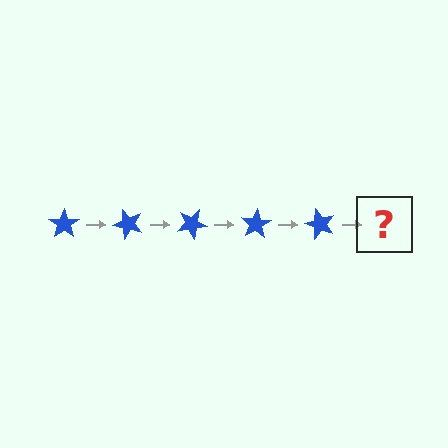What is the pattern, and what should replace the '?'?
The pattern is that the star rotates 50 degrees each step. The '?' should be a blue star rotated 250 degrees.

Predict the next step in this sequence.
The next step is a blue star rotated 250 degrees.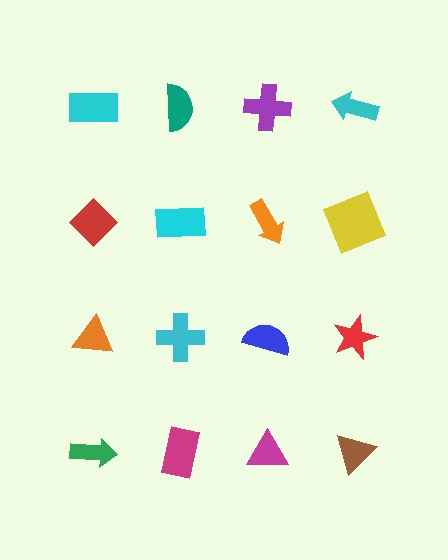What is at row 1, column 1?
A cyan rectangle.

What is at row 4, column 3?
A magenta triangle.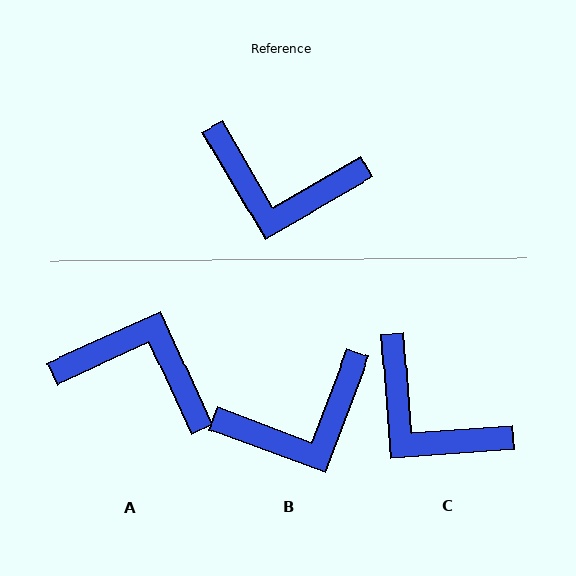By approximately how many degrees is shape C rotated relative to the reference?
Approximately 26 degrees clockwise.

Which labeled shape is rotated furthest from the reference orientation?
A, about 174 degrees away.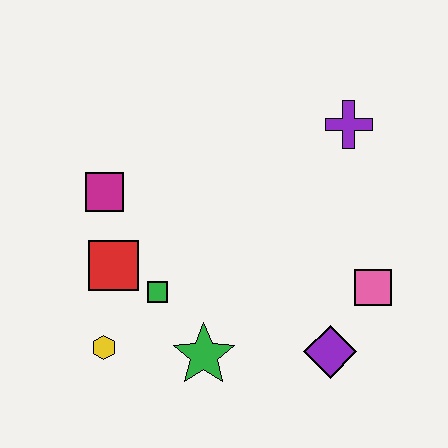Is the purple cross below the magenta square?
No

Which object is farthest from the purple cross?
The yellow hexagon is farthest from the purple cross.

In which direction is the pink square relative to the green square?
The pink square is to the right of the green square.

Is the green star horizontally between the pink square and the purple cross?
No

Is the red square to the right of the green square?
No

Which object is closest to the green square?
The red square is closest to the green square.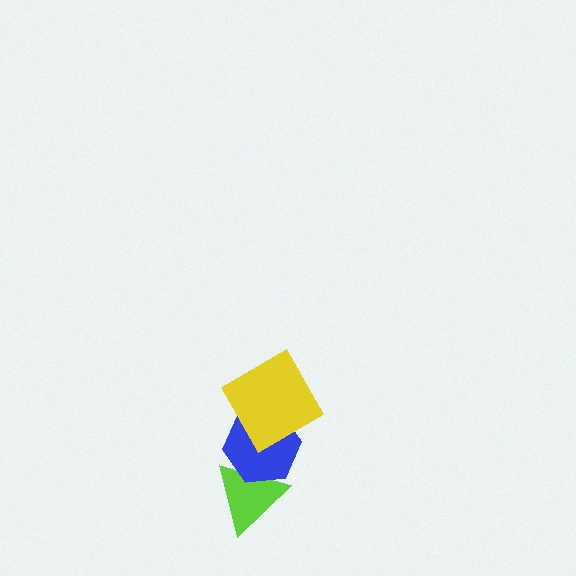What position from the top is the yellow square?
The yellow square is 1st from the top.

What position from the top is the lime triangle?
The lime triangle is 3rd from the top.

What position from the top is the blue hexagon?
The blue hexagon is 2nd from the top.